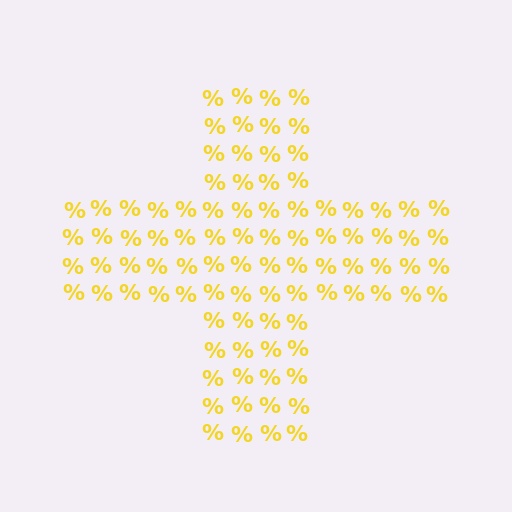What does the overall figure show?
The overall figure shows a cross.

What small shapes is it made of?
It is made of small percent signs.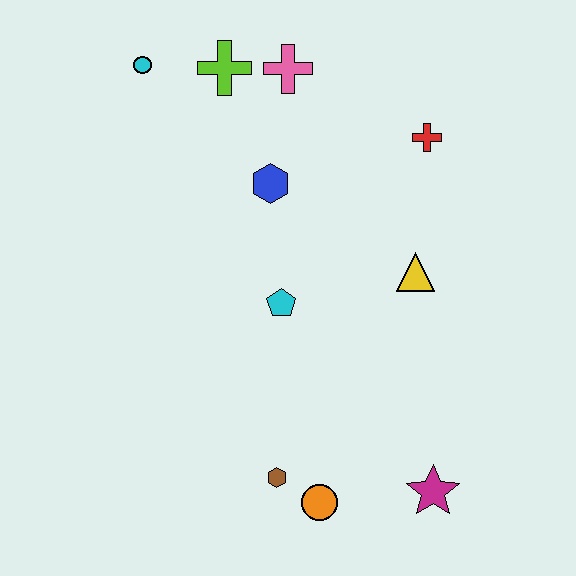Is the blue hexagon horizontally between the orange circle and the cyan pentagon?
No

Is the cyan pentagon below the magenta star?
No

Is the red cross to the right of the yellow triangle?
Yes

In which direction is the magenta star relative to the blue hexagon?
The magenta star is below the blue hexagon.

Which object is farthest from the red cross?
The orange circle is farthest from the red cross.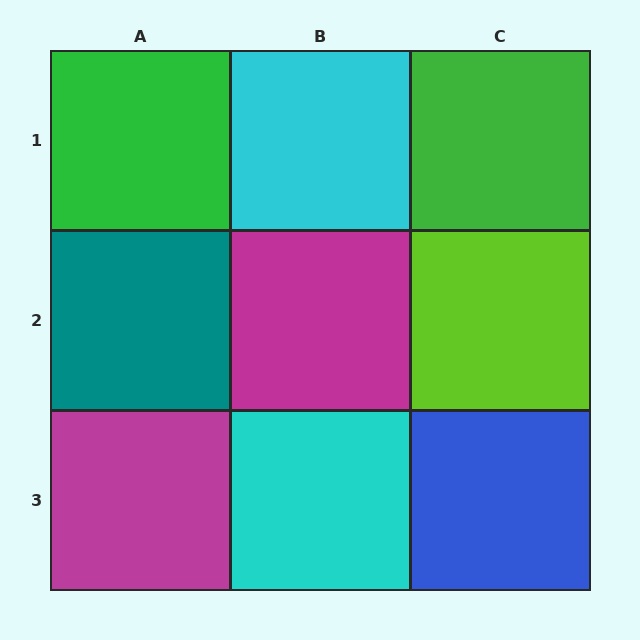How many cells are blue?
1 cell is blue.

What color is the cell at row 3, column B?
Cyan.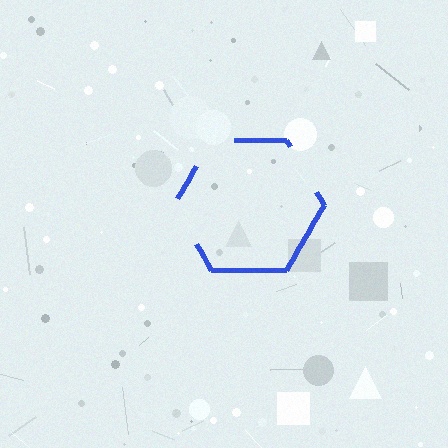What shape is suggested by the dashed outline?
The dashed outline suggests a hexagon.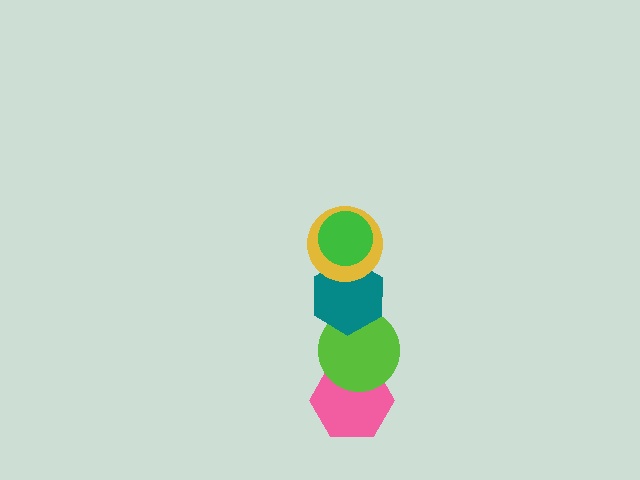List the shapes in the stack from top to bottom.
From top to bottom: the green circle, the yellow circle, the teal hexagon, the lime circle, the pink hexagon.